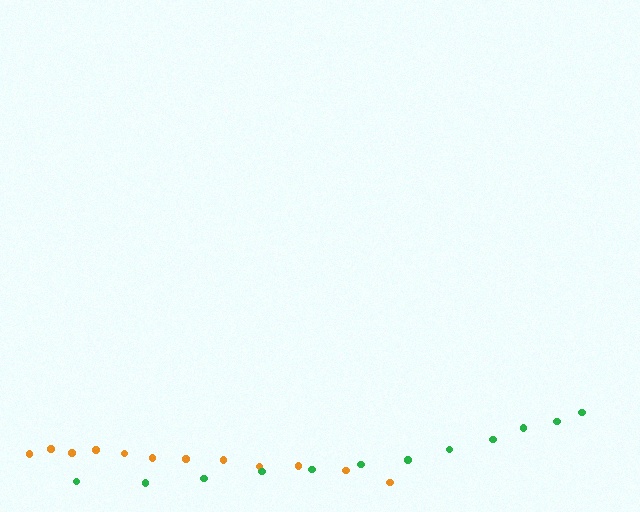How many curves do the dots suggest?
There are 2 distinct paths.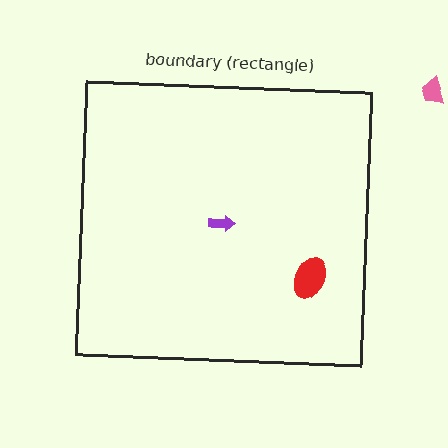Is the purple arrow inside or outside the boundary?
Inside.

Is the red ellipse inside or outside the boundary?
Inside.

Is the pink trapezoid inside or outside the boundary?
Outside.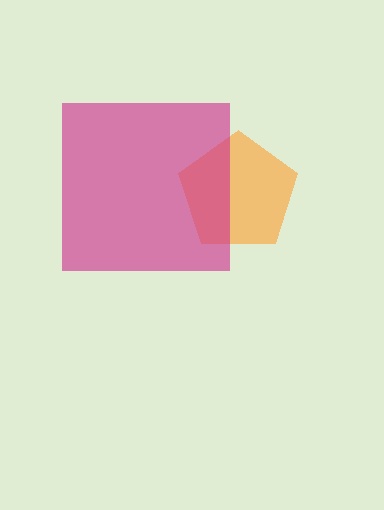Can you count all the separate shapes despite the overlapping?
Yes, there are 2 separate shapes.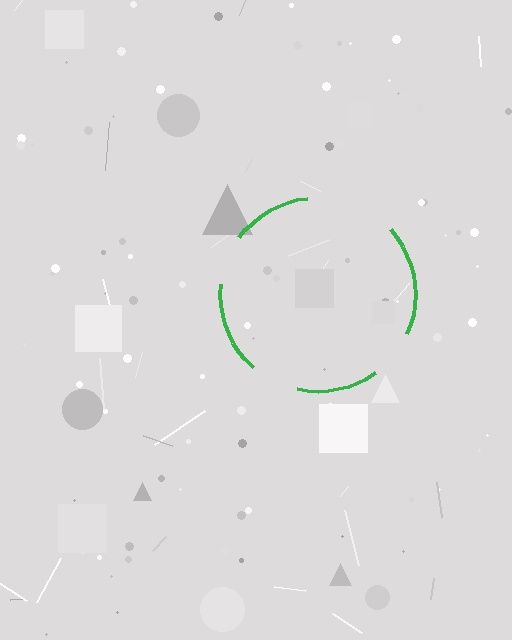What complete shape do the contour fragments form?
The contour fragments form a circle.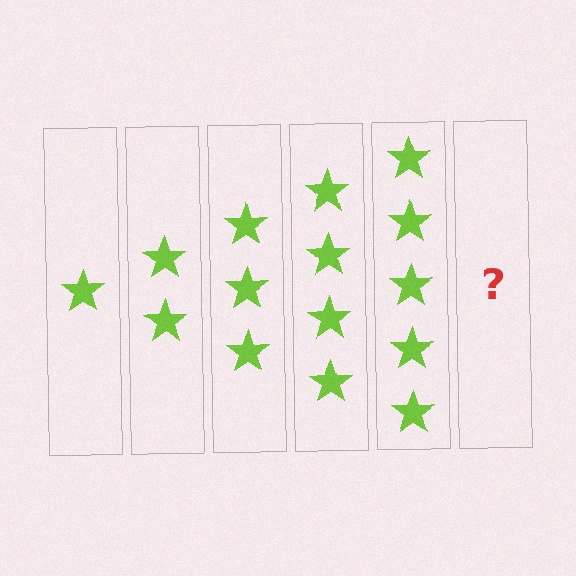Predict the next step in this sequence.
The next step is 6 stars.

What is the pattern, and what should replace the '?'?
The pattern is that each step adds one more star. The '?' should be 6 stars.